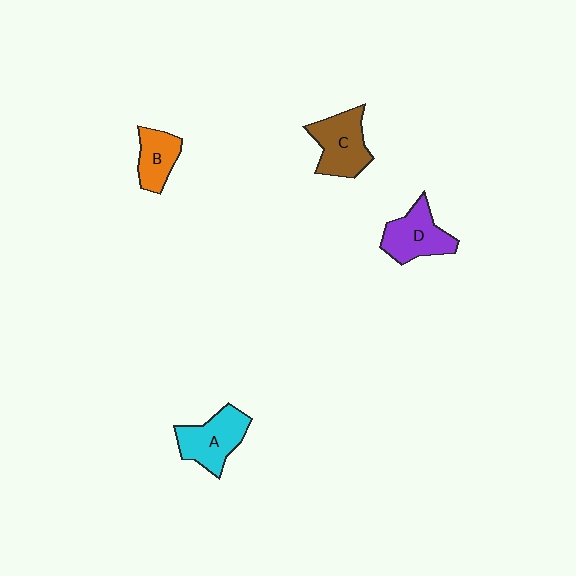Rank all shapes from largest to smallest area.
From largest to smallest: C (brown), A (cyan), D (purple), B (orange).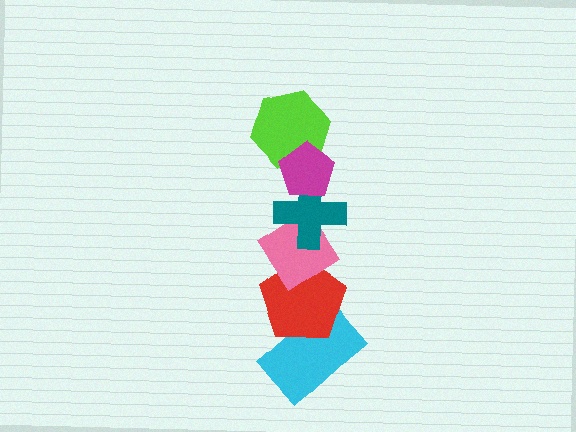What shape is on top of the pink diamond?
The teal cross is on top of the pink diamond.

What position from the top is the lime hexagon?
The lime hexagon is 2nd from the top.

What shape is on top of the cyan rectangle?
The red pentagon is on top of the cyan rectangle.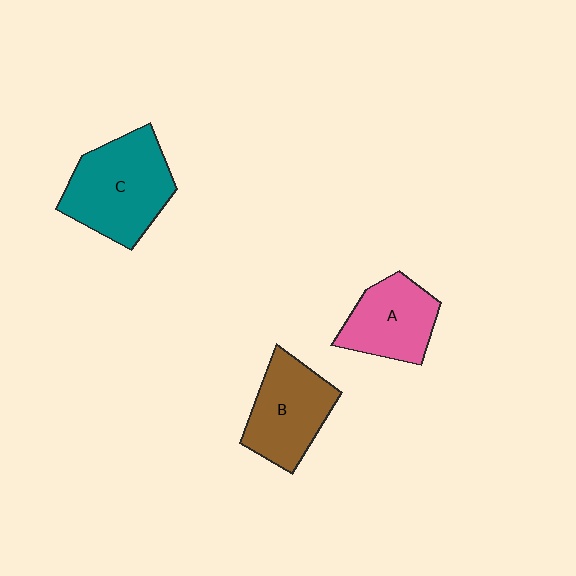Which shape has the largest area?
Shape C (teal).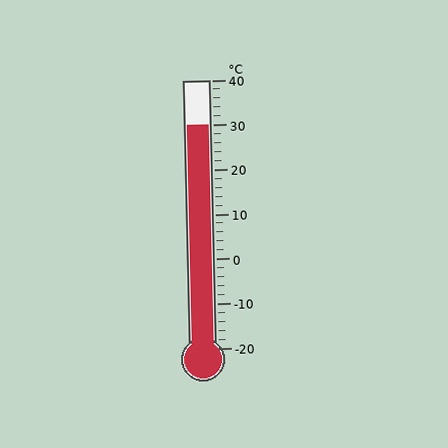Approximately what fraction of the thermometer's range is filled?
The thermometer is filled to approximately 85% of its range.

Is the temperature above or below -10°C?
The temperature is above -10°C.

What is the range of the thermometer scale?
The thermometer scale ranges from -20°C to 40°C.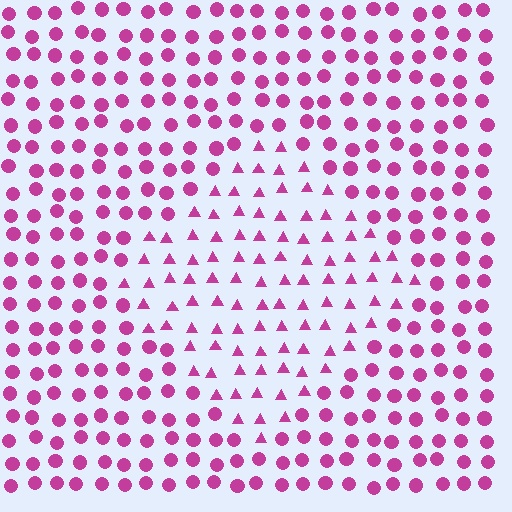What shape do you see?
I see a diamond.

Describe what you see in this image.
The image is filled with small magenta elements arranged in a uniform grid. A diamond-shaped region contains triangles, while the surrounding area contains circles. The boundary is defined purely by the change in element shape.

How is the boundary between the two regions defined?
The boundary is defined by a change in element shape: triangles inside vs. circles outside. All elements share the same color and spacing.